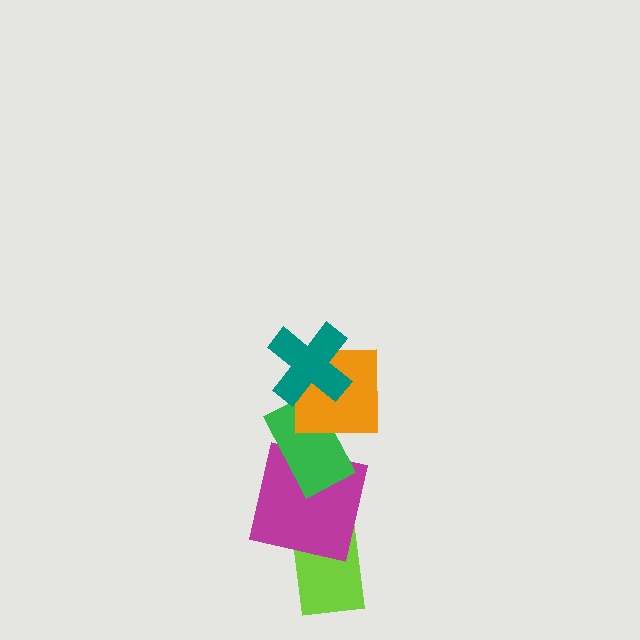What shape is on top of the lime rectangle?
The magenta square is on top of the lime rectangle.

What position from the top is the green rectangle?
The green rectangle is 3rd from the top.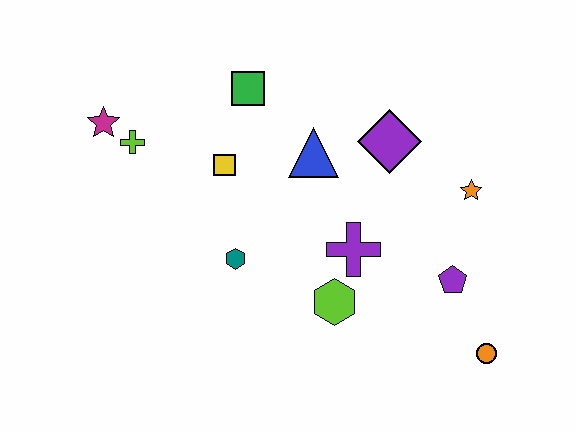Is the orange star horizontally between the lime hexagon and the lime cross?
No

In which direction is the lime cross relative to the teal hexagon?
The lime cross is above the teal hexagon.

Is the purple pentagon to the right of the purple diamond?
Yes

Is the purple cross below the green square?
Yes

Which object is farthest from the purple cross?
The magenta star is farthest from the purple cross.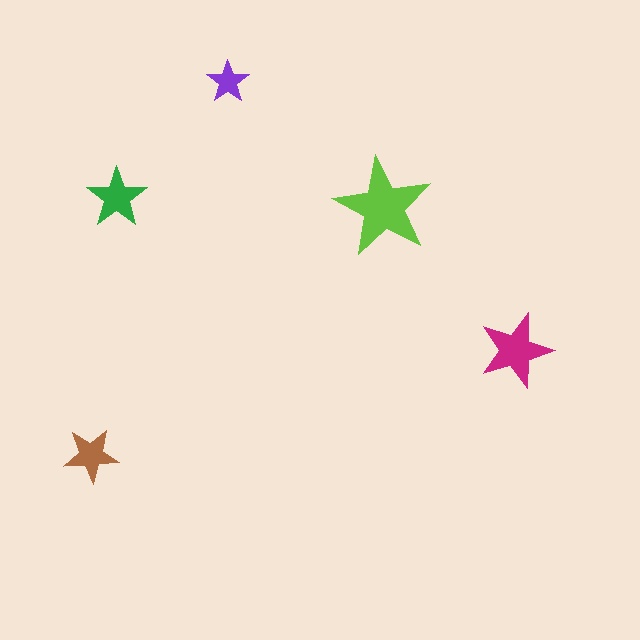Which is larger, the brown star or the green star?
The green one.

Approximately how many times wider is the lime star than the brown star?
About 2 times wider.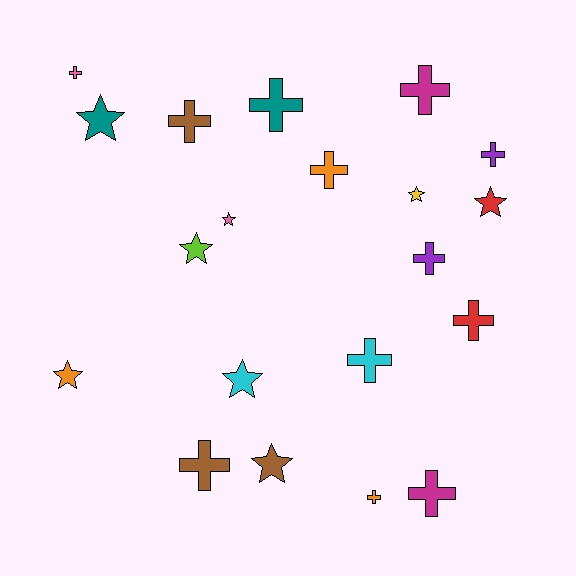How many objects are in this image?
There are 20 objects.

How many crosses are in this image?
There are 12 crosses.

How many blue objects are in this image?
There are no blue objects.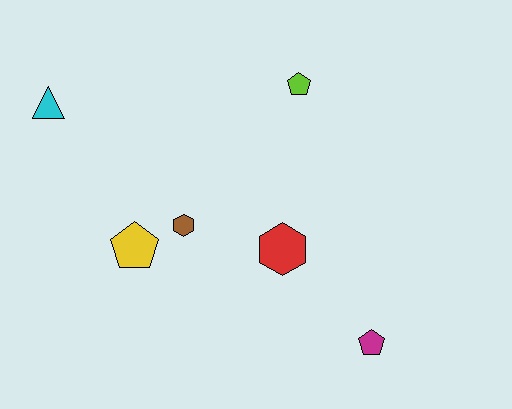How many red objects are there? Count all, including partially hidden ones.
There is 1 red object.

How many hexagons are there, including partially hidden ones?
There are 2 hexagons.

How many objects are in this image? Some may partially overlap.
There are 6 objects.